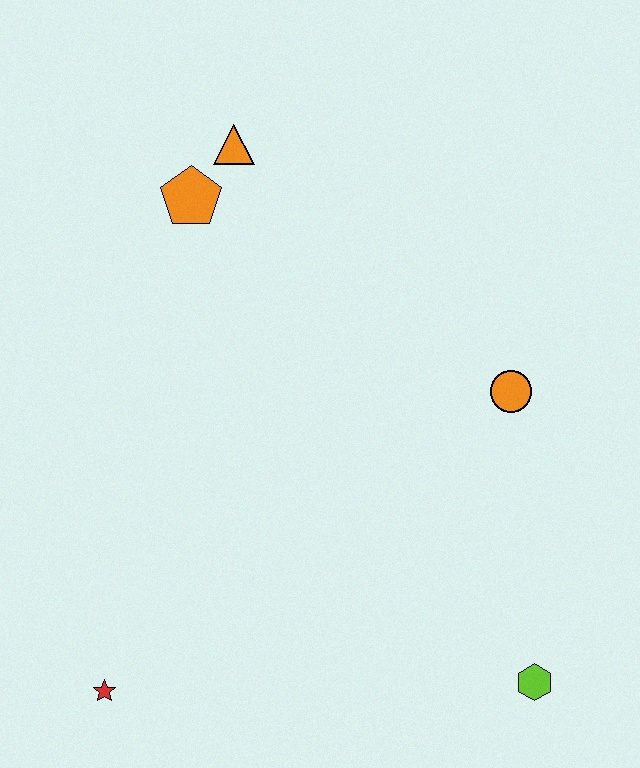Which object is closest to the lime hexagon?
The orange circle is closest to the lime hexagon.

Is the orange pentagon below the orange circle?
No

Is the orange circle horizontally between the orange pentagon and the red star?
No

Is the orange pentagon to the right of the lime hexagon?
No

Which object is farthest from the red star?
The orange triangle is farthest from the red star.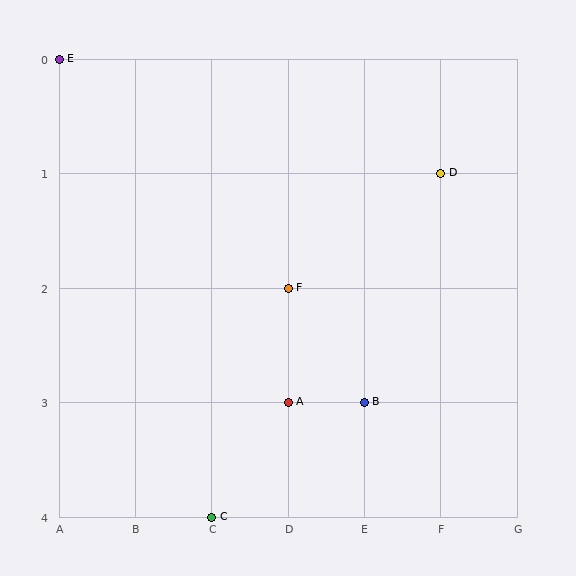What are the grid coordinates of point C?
Point C is at grid coordinates (C, 4).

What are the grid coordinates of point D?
Point D is at grid coordinates (F, 1).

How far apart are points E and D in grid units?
Points E and D are 5 columns and 1 row apart (about 5.1 grid units diagonally).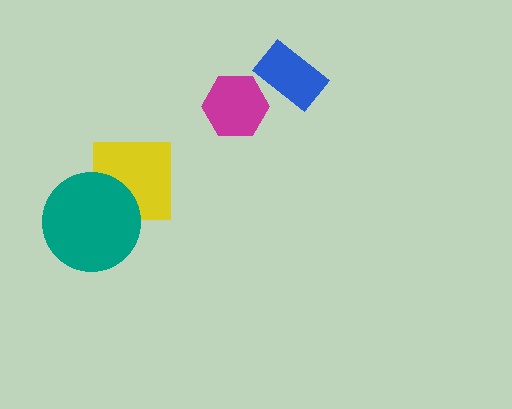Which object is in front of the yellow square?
The teal circle is in front of the yellow square.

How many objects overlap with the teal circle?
1 object overlaps with the teal circle.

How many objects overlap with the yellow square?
1 object overlaps with the yellow square.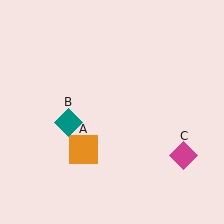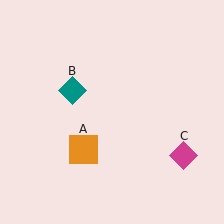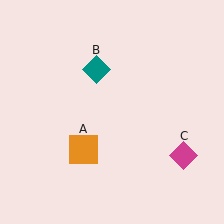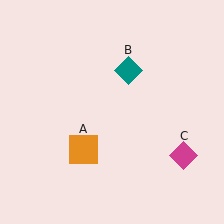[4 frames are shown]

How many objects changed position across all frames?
1 object changed position: teal diamond (object B).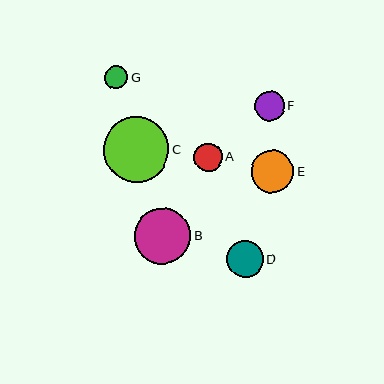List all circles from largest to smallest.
From largest to smallest: C, B, E, D, F, A, G.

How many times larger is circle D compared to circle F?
Circle D is approximately 1.3 times the size of circle F.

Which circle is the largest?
Circle C is the largest with a size of approximately 66 pixels.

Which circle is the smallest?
Circle G is the smallest with a size of approximately 24 pixels.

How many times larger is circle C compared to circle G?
Circle C is approximately 2.8 times the size of circle G.